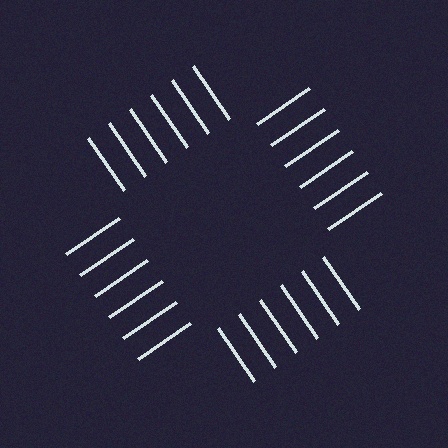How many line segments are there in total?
24 — 6 along each of the 4 edges.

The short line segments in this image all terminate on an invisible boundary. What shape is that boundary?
An illusory square — the line segments terminate on its edges but no continuous stroke is drawn.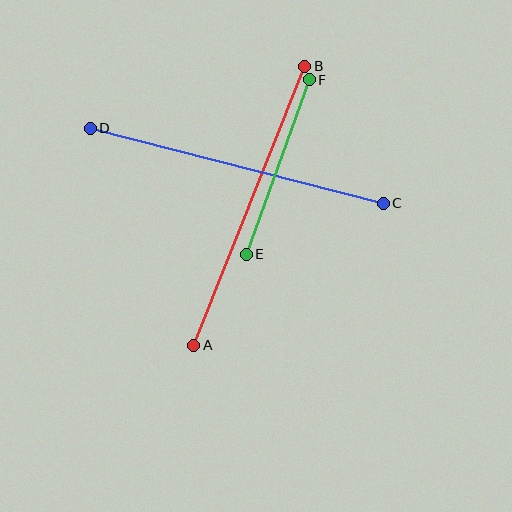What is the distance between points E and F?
The distance is approximately 185 pixels.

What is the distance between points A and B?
The distance is approximately 300 pixels.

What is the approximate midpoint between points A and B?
The midpoint is at approximately (249, 206) pixels.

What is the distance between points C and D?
The distance is approximately 302 pixels.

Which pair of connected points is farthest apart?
Points C and D are farthest apart.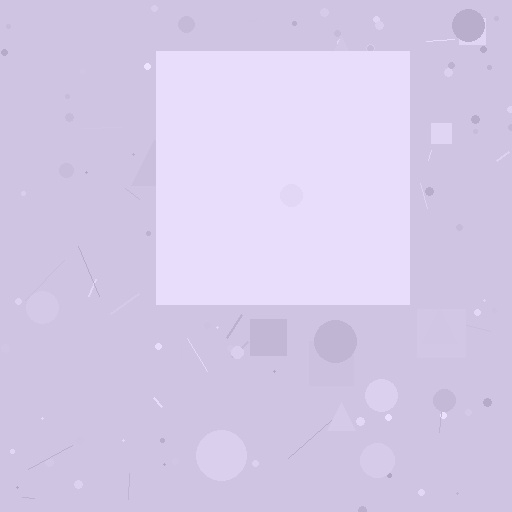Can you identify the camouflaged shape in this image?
The camouflaged shape is a square.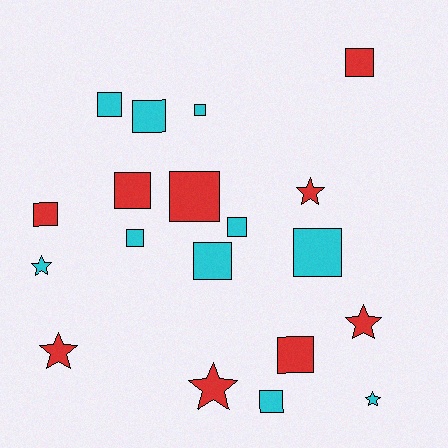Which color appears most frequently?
Cyan, with 10 objects.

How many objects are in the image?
There are 19 objects.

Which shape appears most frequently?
Square, with 13 objects.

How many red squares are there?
There are 5 red squares.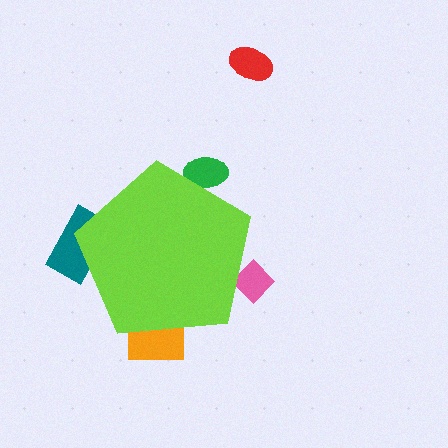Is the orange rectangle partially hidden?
Yes, the orange rectangle is partially hidden behind the lime pentagon.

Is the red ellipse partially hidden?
No, the red ellipse is fully visible.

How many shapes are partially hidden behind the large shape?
4 shapes are partially hidden.